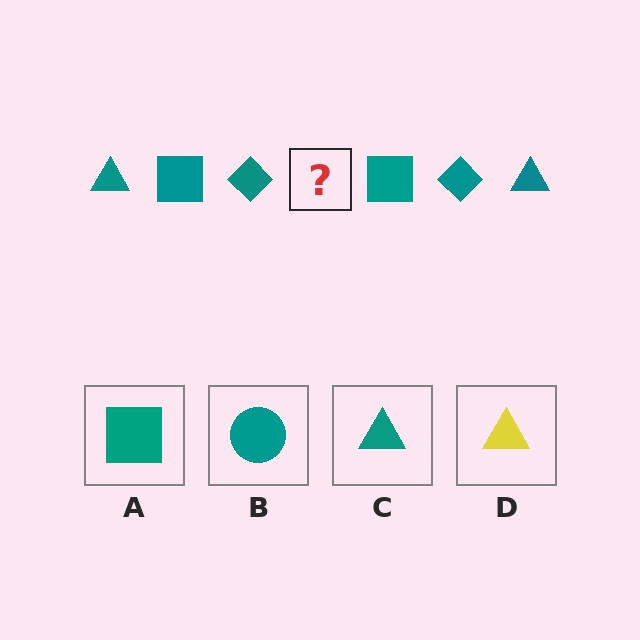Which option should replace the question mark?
Option C.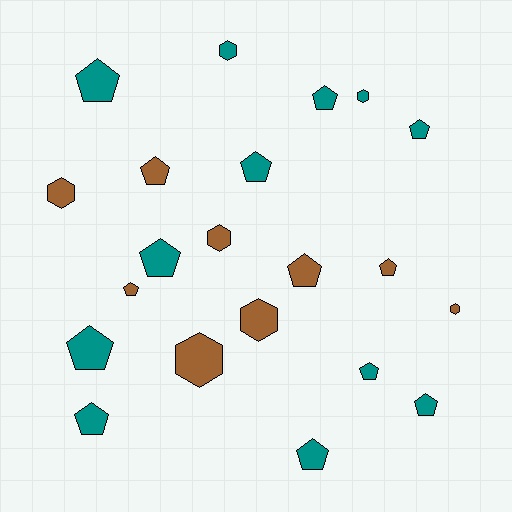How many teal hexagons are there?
There are 2 teal hexagons.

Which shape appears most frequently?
Pentagon, with 14 objects.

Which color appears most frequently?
Teal, with 12 objects.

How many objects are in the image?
There are 21 objects.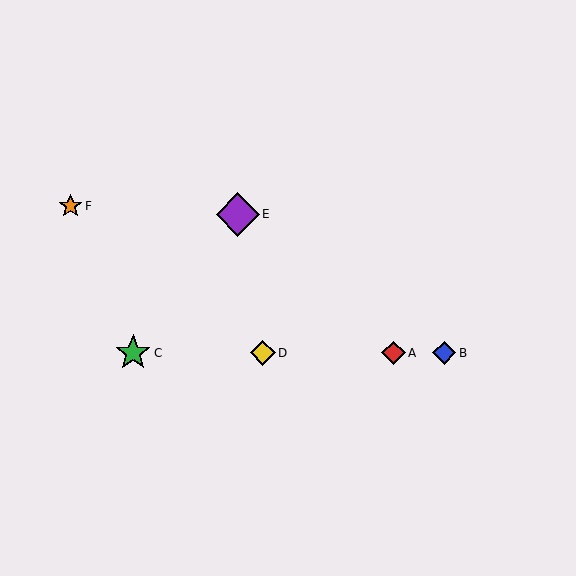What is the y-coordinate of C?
Object C is at y≈353.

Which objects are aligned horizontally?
Objects A, B, C, D are aligned horizontally.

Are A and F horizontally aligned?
No, A is at y≈353 and F is at y≈206.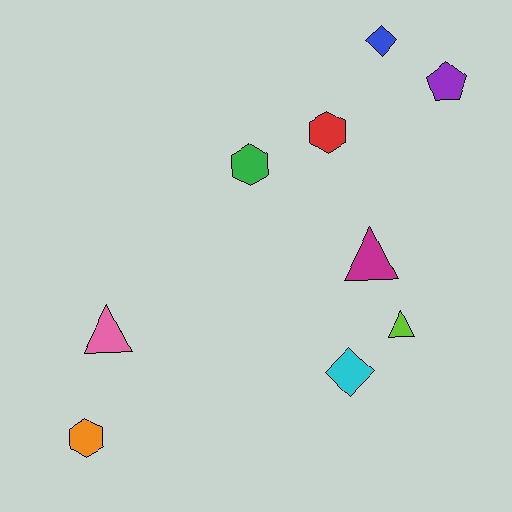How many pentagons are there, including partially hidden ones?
There is 1 pentagon.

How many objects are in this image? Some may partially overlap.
There are 9 objects.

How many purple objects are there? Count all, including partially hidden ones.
There is 1 purple object.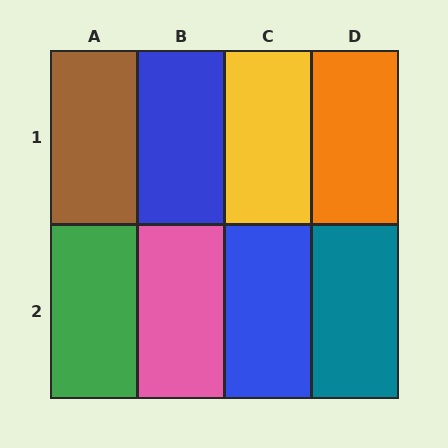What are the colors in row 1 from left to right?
Brown, blue, yellow, orange.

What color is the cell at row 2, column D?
Teal.